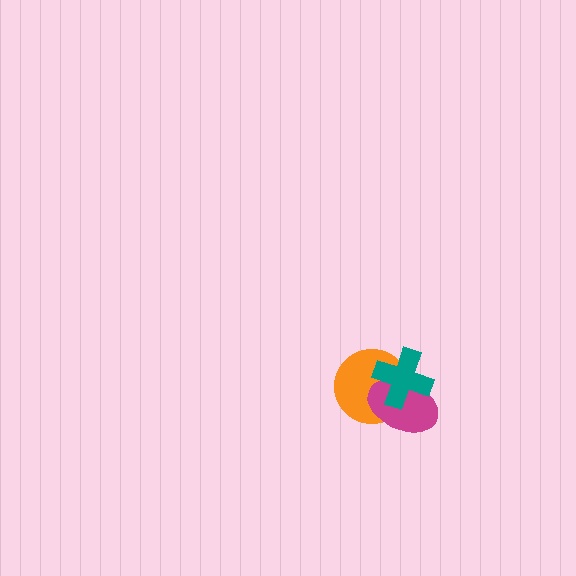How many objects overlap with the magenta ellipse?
2 objects overlap with the magenta ellipse.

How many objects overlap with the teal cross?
2 objects overlap with the teal cross.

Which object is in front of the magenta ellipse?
The teal cross is in front of the magenta ellipse.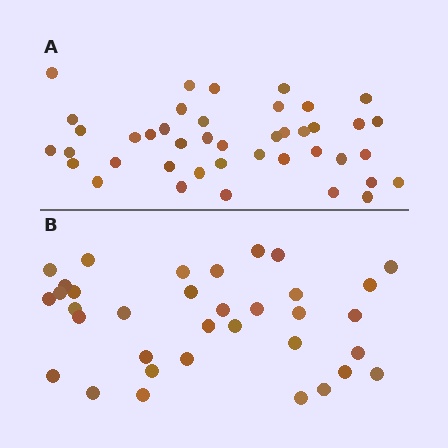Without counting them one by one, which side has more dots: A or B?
Region A (the top region) has more dots.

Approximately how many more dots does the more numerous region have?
Region A has roughly 8 or so more dots than region B.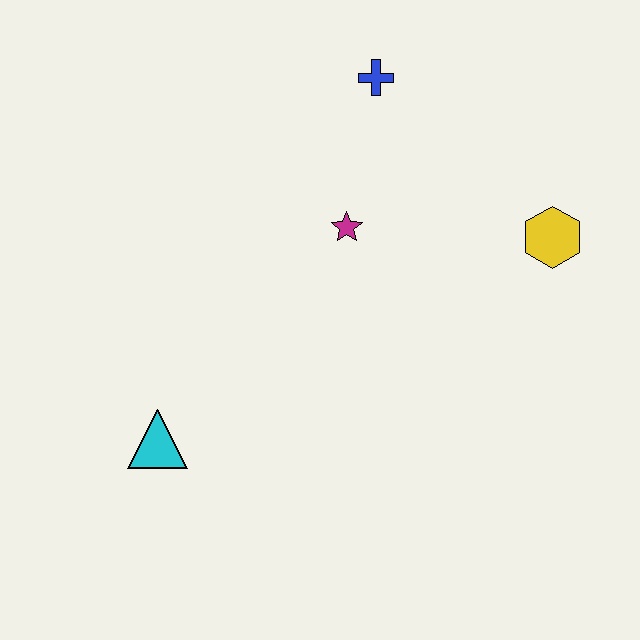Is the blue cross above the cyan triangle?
Yes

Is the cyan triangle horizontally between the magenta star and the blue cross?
No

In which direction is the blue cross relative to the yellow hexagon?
The blue cross is to the left of the yellow hexagon.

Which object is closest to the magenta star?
The blue cross is closest to the magenta star.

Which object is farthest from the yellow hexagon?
The cyan triangle is farthest from the yellow hexagon.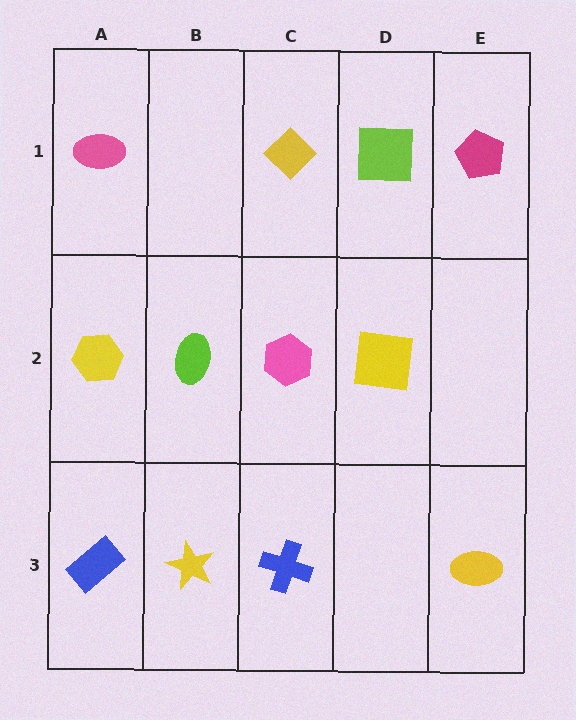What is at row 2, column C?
A pink hexagon.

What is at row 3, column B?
A yellow star.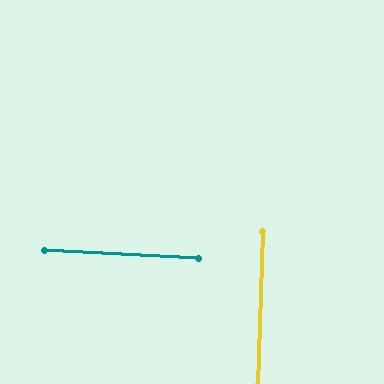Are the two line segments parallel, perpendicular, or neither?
Perpendicular — they meet at approximately 89°.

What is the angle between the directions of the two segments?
Approximately 89 degrees.